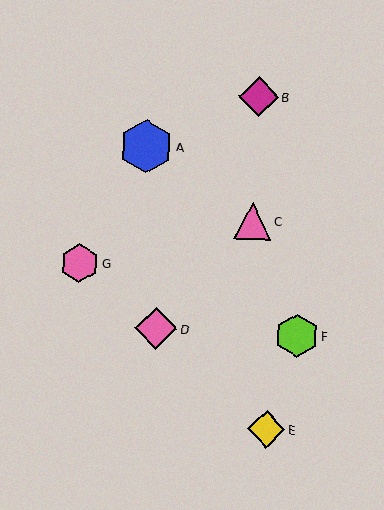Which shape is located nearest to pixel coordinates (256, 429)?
The yellow diamond (labeled E) at (266, 429) is nearest to that location.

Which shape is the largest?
The blue hexagon (labeled A) is the largest.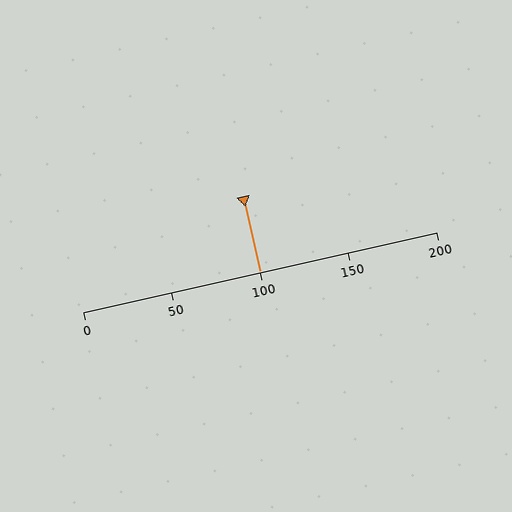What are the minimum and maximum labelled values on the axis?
The axis runs from 0 to 200.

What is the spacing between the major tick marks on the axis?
The major ticks are spaced 50 apart.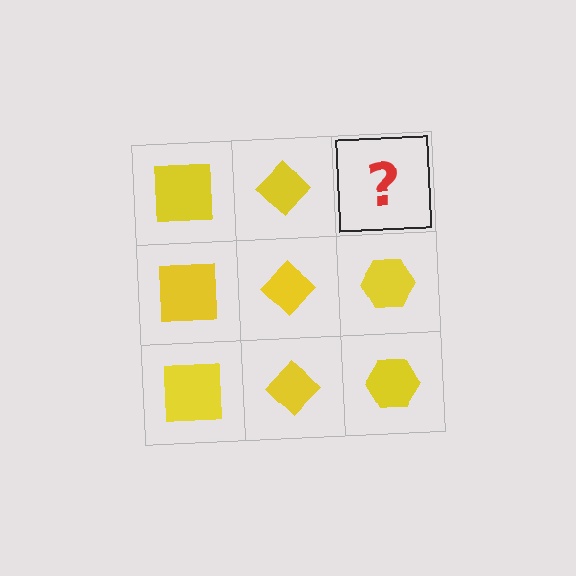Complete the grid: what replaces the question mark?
The question mark should be replaced with a yellow hexagon.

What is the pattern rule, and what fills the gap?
The rule is that each column has a consistent shape. The gap should be filled with a yellow hexagon.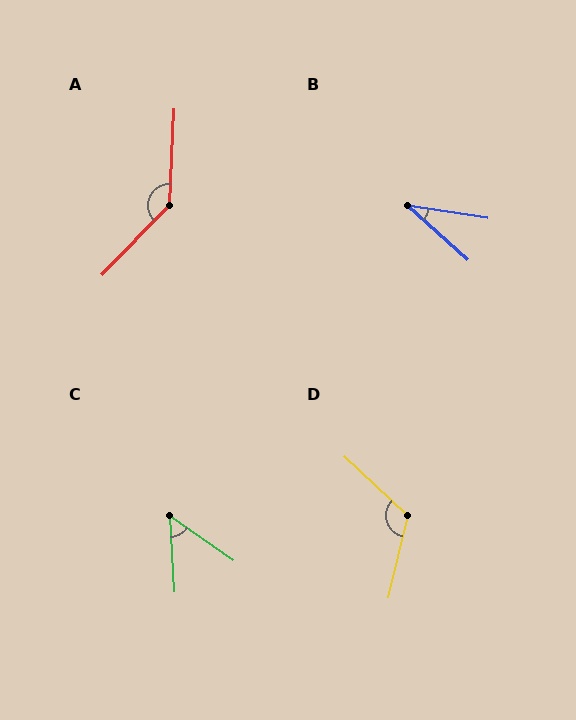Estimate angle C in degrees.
Approximately 51 degrees.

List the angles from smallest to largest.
B (34°), C (51°), D (120°), A (138°).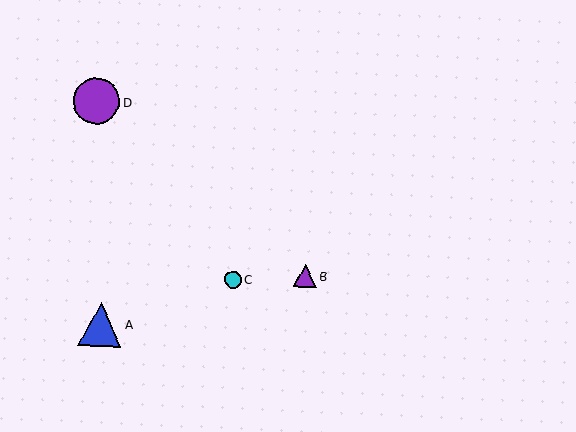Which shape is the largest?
The purple circle (labeled D) is the largest.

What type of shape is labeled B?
Shape B is a purple triangle.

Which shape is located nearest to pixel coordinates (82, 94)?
The purple circle (labeled D) at (97, 101) is nearest to that location.